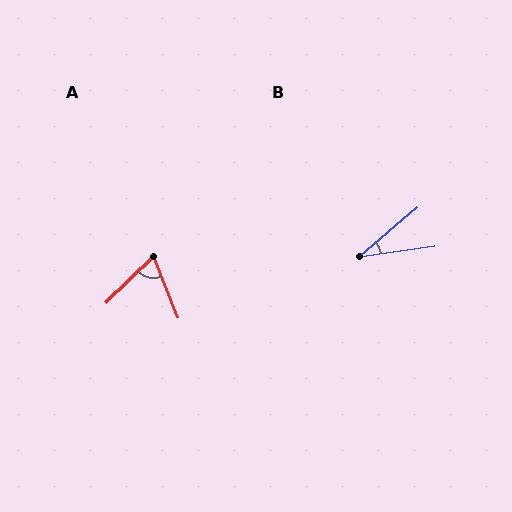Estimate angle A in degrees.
Approximately 68 degrees.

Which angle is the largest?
A, at approximately 68 degrees.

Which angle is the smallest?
B, at approximately 32 degrees.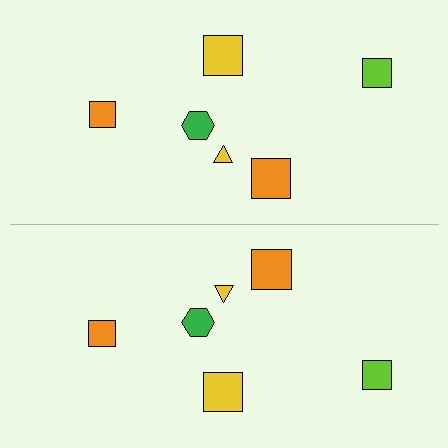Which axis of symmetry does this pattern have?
The pattern has a horizontal axis of symmetry running through the center of the image.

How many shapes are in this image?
There are 12 shapes in this image.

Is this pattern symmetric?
Yes, this pattern has bilateral (reflection) symmetry.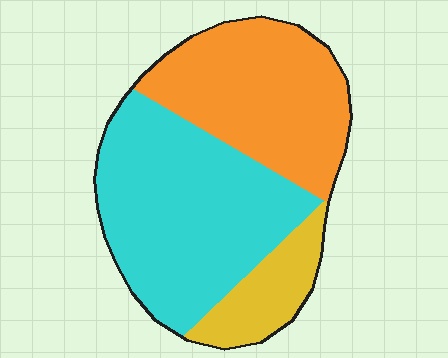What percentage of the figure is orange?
Orange covers around 35% of the figure.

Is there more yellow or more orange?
Orange.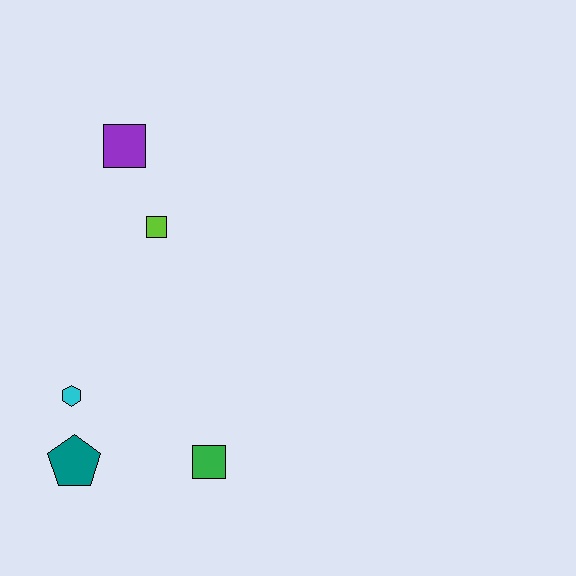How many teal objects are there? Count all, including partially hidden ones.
There is 1 teal object.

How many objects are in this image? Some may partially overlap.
There are 5 objects.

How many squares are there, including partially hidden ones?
There are 3 squares.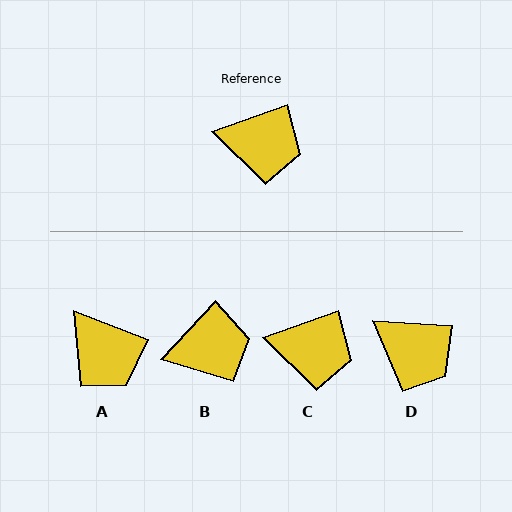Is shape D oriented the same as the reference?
No, it is off by about 22 degrees.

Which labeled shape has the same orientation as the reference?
C.